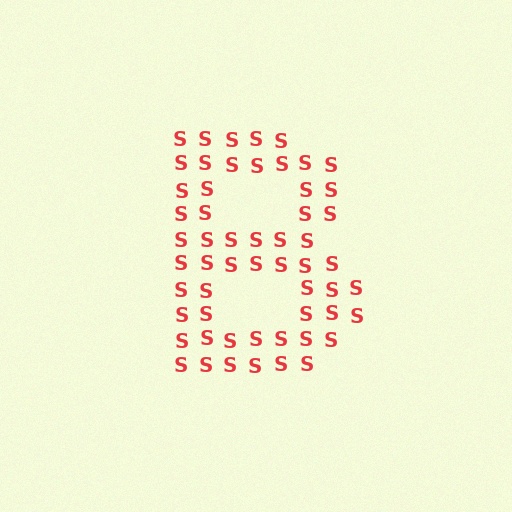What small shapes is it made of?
It is made of small letter S's.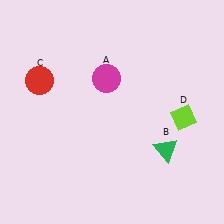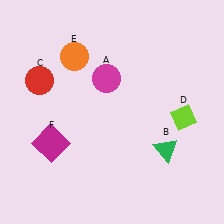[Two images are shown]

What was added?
An orange circle (E), a magenta square (F) were added in Image 2.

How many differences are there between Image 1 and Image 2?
There are 2 differences between the two images.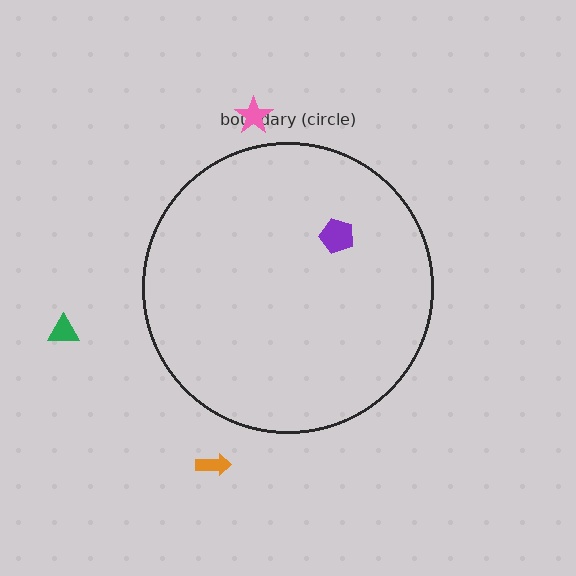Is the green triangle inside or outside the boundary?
Outside.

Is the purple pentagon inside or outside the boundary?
Inside.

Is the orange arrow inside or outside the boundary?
Outside.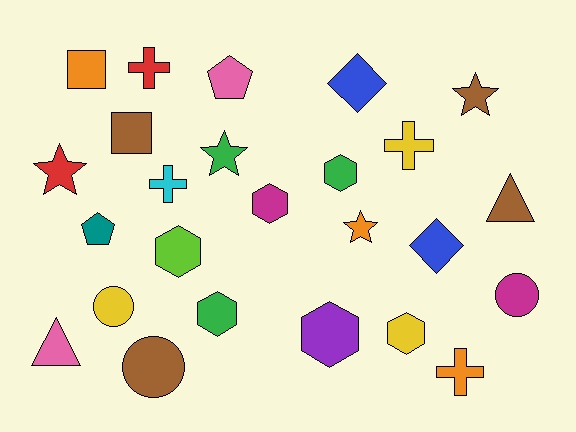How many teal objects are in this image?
There is 1 teal object.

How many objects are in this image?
There are 25 objects.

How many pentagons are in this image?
There are 2 pentagons.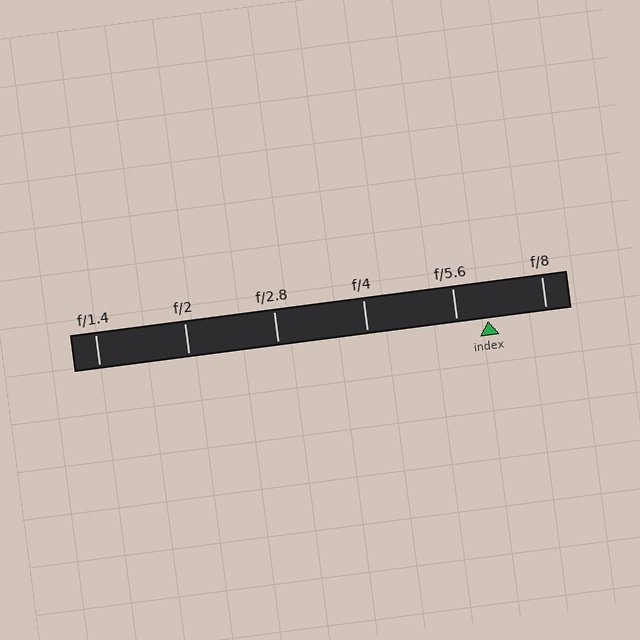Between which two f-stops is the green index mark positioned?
The index mark is between f/5.6 and f/8.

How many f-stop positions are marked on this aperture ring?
There are 6 f-stop positions marked.